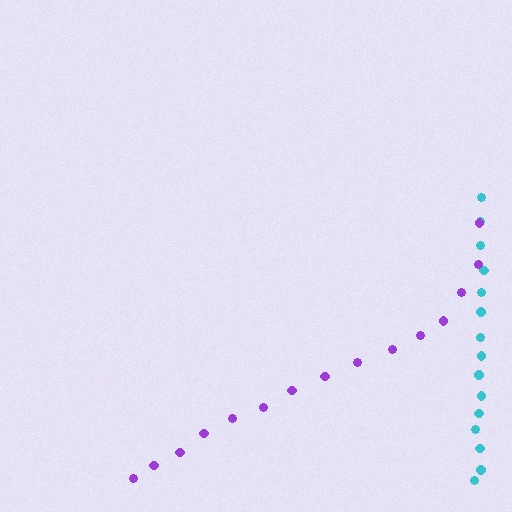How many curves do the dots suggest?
There are 2 distinct paths.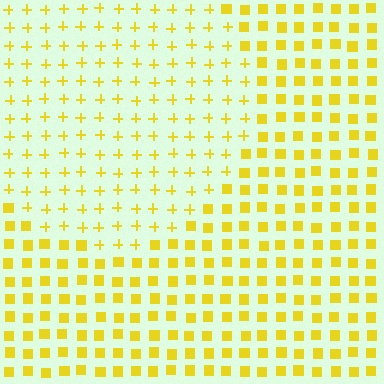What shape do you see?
I see a circle.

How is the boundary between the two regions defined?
The boundary is defined by a change in element shape: plus signs inside vs. squares outside. All elements share the same color and spacing.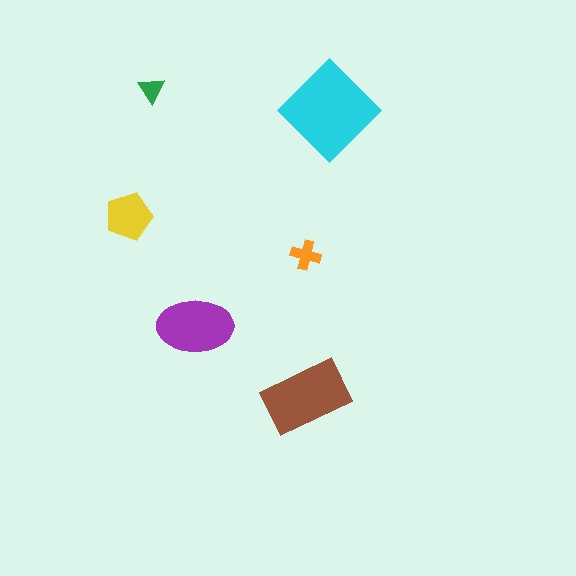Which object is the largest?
The cyan diamond.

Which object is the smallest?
The green triangle.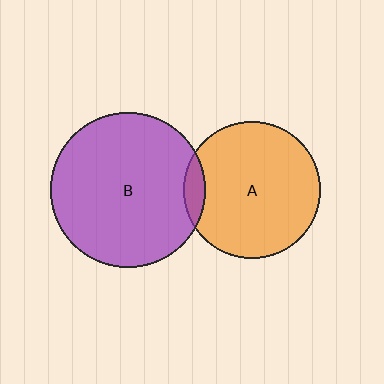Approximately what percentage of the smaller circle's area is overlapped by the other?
Approximately 10%.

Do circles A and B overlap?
Yes.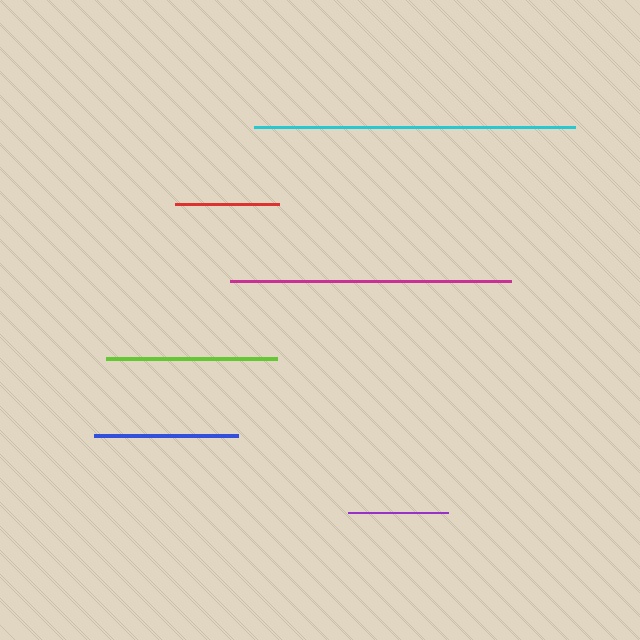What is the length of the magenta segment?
The magenta segment is approximately 282 pixels long.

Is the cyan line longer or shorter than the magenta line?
The cyan line is longer than the magenta line.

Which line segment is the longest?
The cyan line is the longest at approximately 321 pixels.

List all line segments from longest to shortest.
From longest to shortest: cyan, magenta, lime, blue, red, purple.